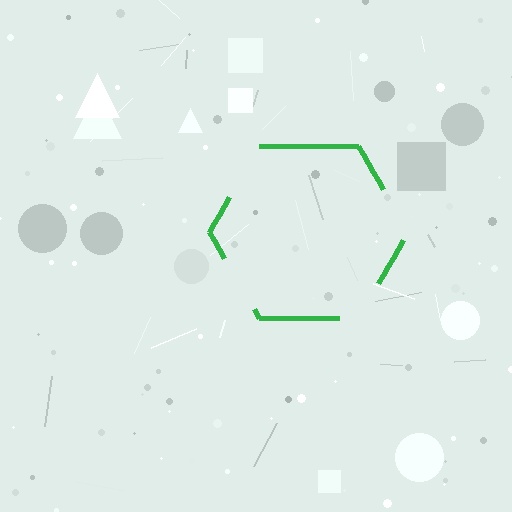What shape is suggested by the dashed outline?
The dashed outline suggests a hexagon.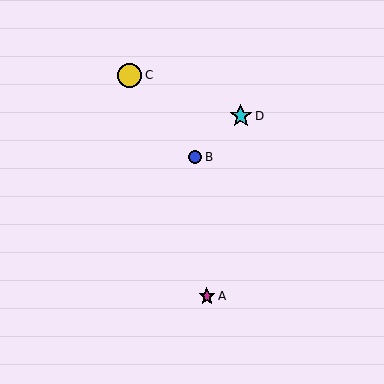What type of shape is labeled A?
Shape A is a magenta star.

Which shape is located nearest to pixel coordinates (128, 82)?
The yellow circle (labeled C) at (129, 75) is nearest to that location.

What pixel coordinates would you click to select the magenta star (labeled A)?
Click at (207, 296) to select the magenta star A.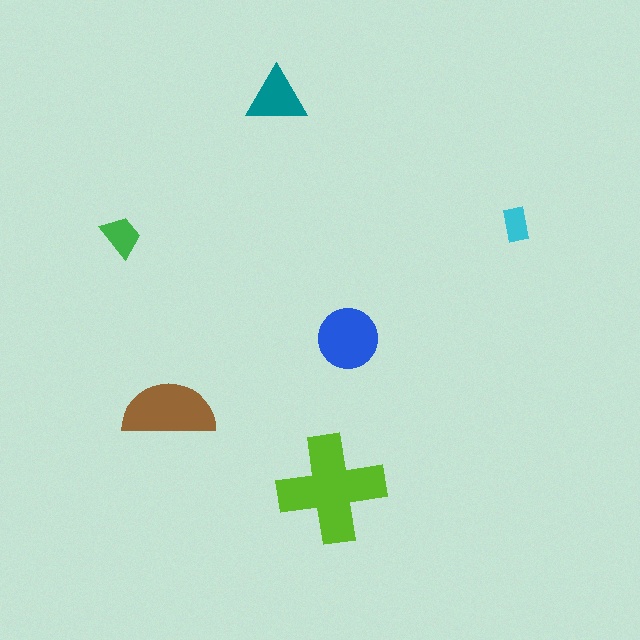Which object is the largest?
The lime cross.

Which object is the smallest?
The cyan rectangle.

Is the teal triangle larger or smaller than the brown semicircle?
Smaller.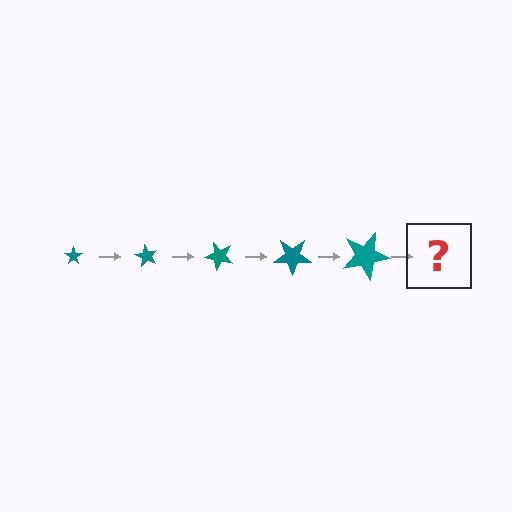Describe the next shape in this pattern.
It should be a star, larger than the previous one and rotated 300 degrees from the start.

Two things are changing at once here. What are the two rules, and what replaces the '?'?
The two rules are that the star grows larger each step and it rotates 60 degrees each step. The '?' should be a star, larger than the previous one and rotated 300 degrees from the start.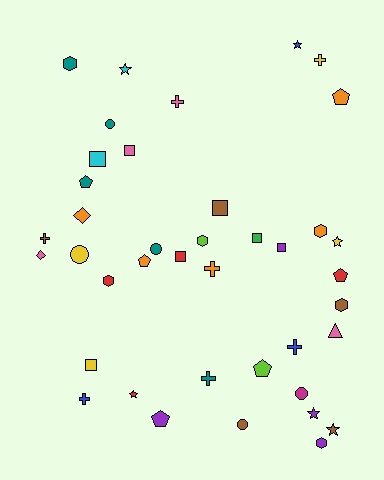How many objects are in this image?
There are 40 objects.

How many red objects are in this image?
There are 4 red objects.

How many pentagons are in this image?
There are 6 pentagons.